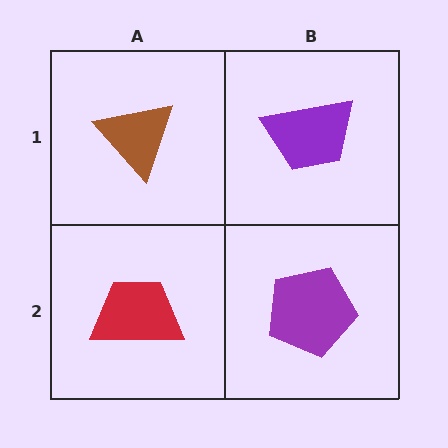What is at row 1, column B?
A purple trapezoid.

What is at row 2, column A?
A red trapezoid.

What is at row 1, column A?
A brown triangle.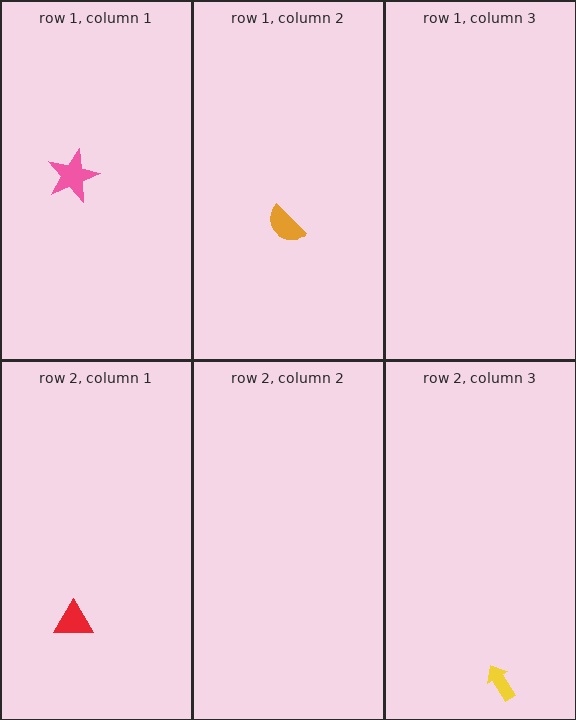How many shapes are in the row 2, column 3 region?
1.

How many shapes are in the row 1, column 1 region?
1.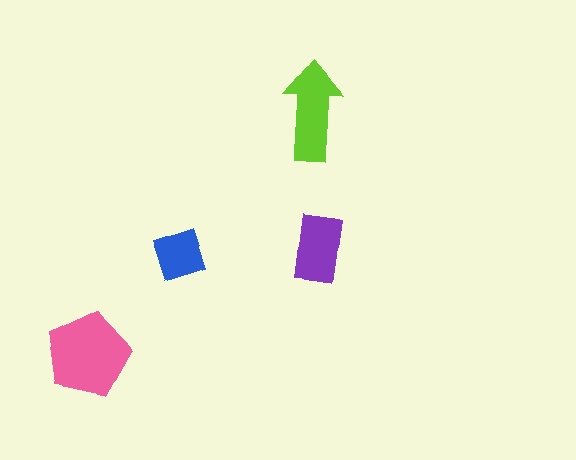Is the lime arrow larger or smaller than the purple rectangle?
Larger.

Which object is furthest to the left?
The pink pentagon is leftmost.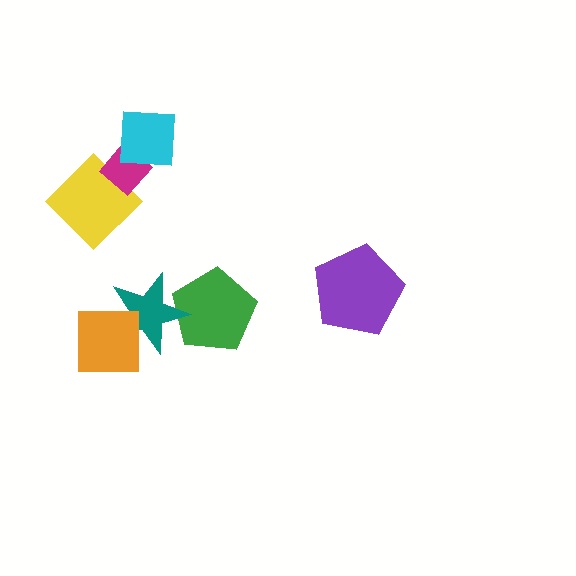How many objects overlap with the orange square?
1 object overlaps with the orange square.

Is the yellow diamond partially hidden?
Yes, it is partially covered by another shape.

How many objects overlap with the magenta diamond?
2 objects overlap with the magenta diamond.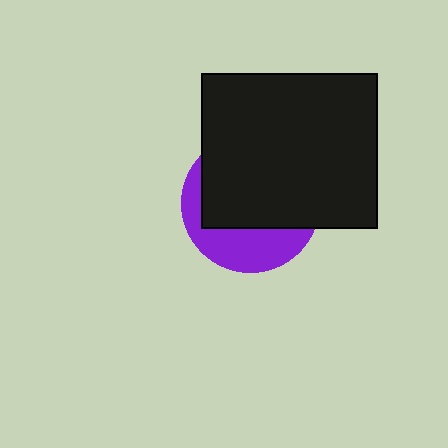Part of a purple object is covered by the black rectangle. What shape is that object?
It is a circle.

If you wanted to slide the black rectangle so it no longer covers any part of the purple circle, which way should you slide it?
Slide it up — that is the most direct way to separate the two shapes.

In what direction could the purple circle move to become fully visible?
The purple circle could move down. That would shift it out from behind the black rectangle entirely.